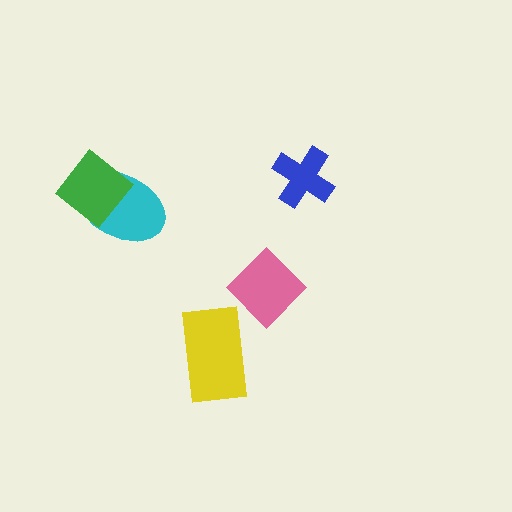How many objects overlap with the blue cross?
0 objects overlap with the blue cross.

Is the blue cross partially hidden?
No, no other shape covers it.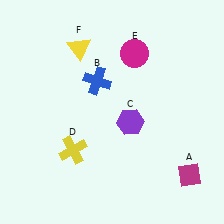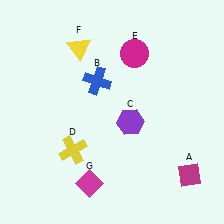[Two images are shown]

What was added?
A magenta diamond (G) was added in Image 2.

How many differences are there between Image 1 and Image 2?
There is 1 difference between the two images.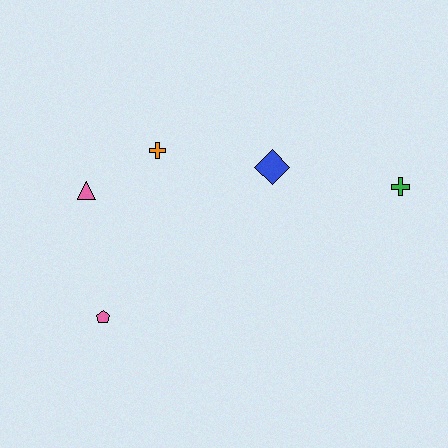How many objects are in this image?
There are 5 objects.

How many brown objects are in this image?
There are no brown objects.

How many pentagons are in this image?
There is 1 pentagon.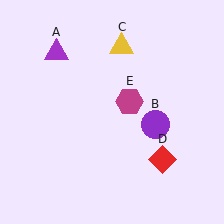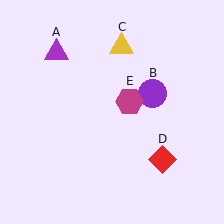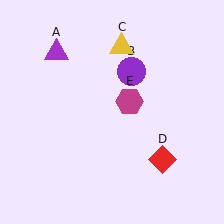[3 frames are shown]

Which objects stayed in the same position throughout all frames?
Purple triangle (object A) and yellow triangle (object C) and red diamond (object D) and magenta hexagon (object E) remained stationary.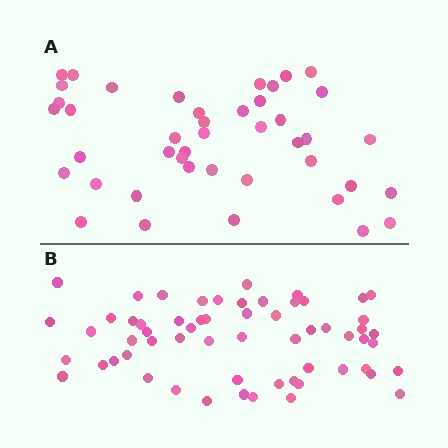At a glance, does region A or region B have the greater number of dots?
Region B (the bottom region) has more dots.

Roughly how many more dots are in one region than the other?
Region B has approximately 15 more dots than region A.